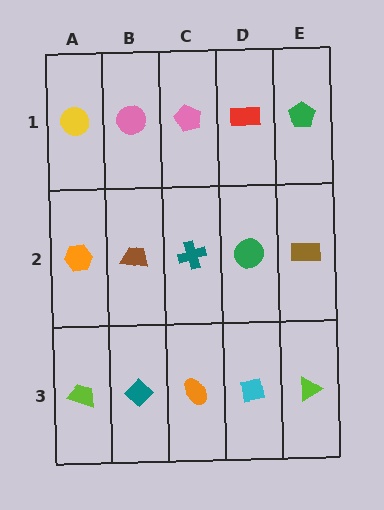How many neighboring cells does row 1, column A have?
2.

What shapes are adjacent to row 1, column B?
A brown trapezoid (row 2, column B), a yellow circle (row 1, column A), a pink pentagon (row 1, column C).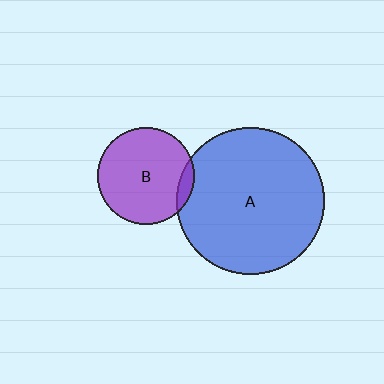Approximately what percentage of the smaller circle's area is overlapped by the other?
Approximately 10%.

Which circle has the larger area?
Circle A (blue).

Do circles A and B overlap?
Yes.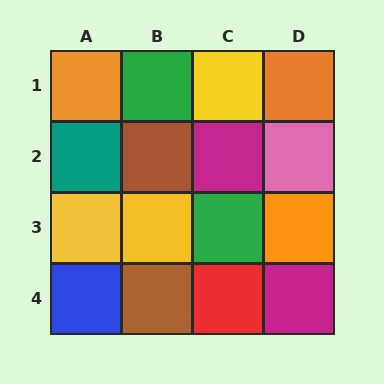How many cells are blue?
1 cell is blue.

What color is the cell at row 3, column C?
Green.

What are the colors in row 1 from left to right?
Orange, green, yellow, orange.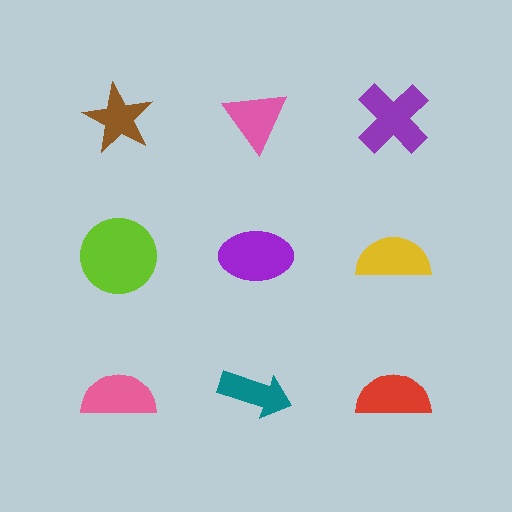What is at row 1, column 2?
A pink triangle.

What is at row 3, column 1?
A pink semicircle.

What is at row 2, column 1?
A lime circle.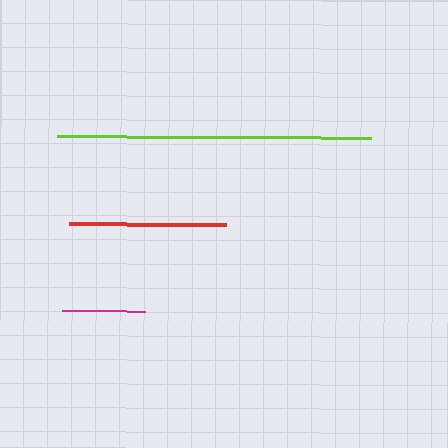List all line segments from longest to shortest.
From longest to shortest: lime, red, magenta.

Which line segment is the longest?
The lime line is the longest at approximately 314 pixels.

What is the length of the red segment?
The red segment is approximately 157 pixels long.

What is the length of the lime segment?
The lime segment is approximately 314 pixels long.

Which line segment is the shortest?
The magenta line is the shortest at approximately 84 pixels.